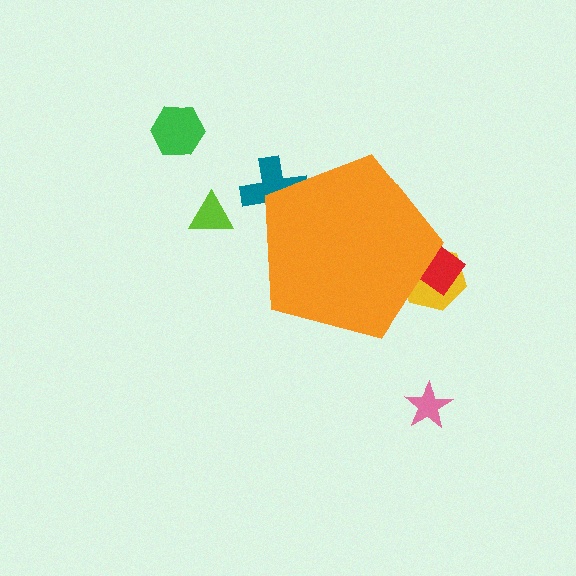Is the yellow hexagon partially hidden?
Yes, the yellow hexagon is partially hidden behind the orange pentagon.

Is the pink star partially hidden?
No, the pink star is fully visible.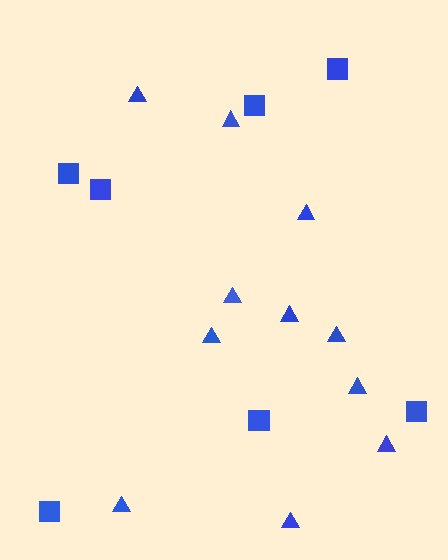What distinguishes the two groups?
There are 2 groups: one group of triangles (11) and one group of squares (7).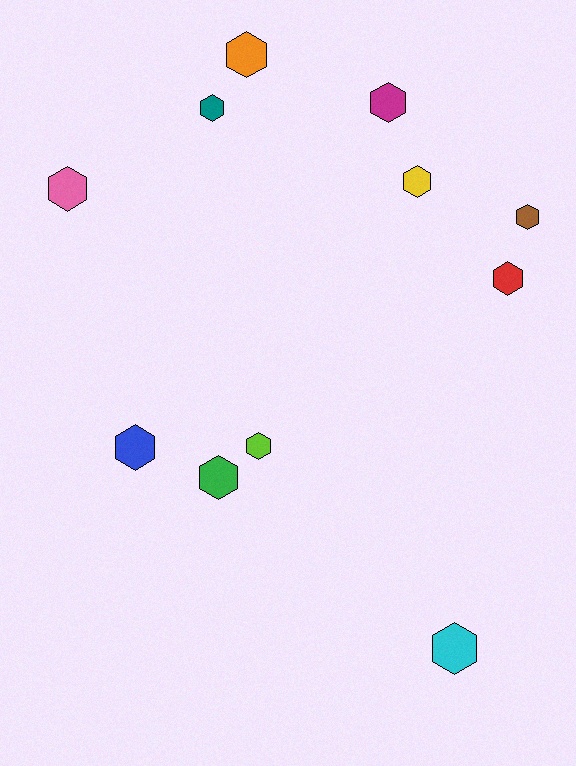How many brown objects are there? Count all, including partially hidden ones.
There is 1 brown object.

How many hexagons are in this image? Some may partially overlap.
There are 11 hexagons.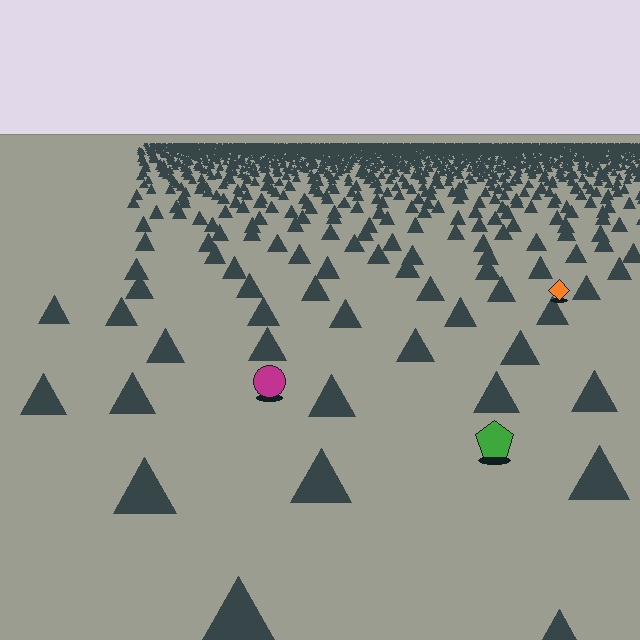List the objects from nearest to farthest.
From nearest to farthest: the green pentagon, the magenta circle, the orange diamond.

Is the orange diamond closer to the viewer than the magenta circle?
No. The magenta circle is closer — you can tell from the texture gradient: the ground texture is coarser near it.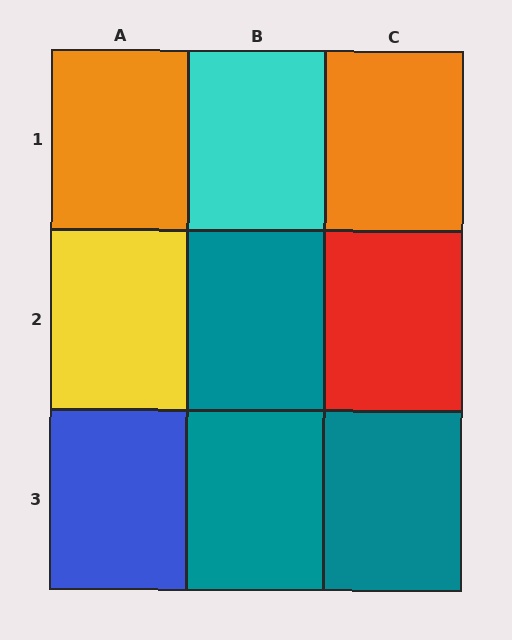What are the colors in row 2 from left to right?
Yellow, teal, red.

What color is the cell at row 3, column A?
Blue.